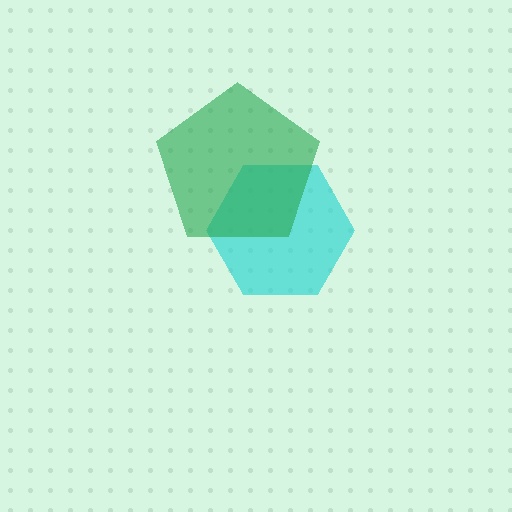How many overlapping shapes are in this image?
There are 2 overlapping shapes in the image.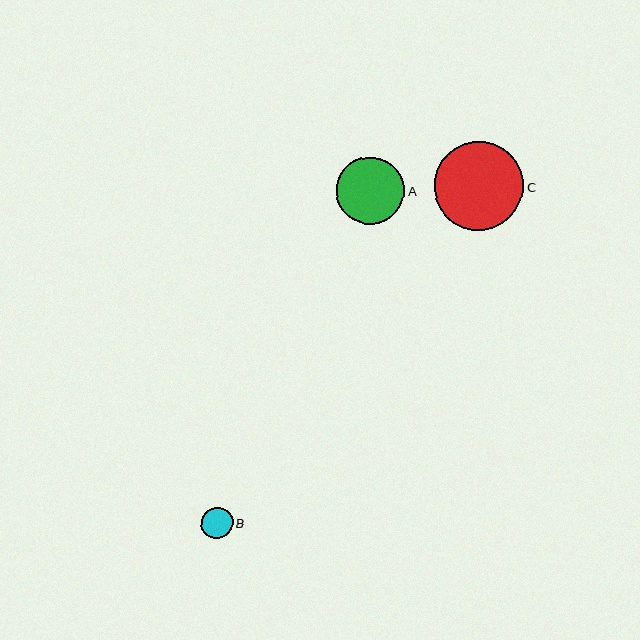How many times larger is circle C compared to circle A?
Circle C is approximately 1.3 times the size of circle A.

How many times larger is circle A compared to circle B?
Circle A is approximately 2.1 times the size of circle B.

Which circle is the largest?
Circle C is the largest with a size of approximately 89 pixels.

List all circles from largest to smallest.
From largest to smallest: C, A, B.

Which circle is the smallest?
Circle B is the smallest with a size of approximately 32 pixels.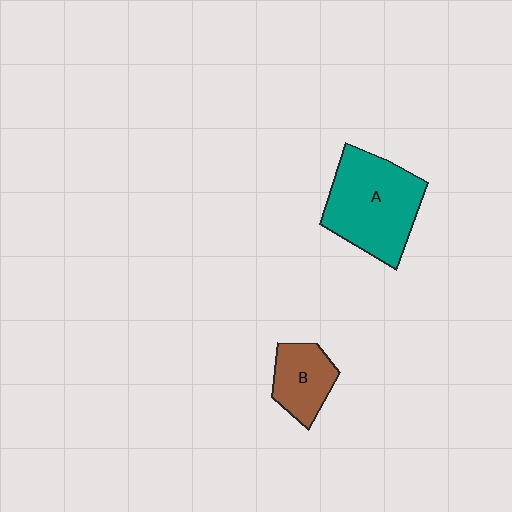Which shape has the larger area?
Shape A (teal).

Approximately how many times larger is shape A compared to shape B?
Approximately 2.0 times.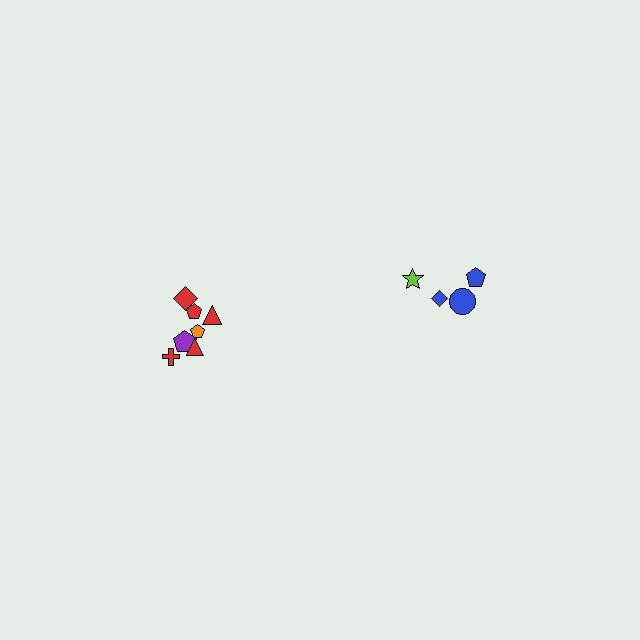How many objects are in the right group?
There are 4 objects.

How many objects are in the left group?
There are 7 objects.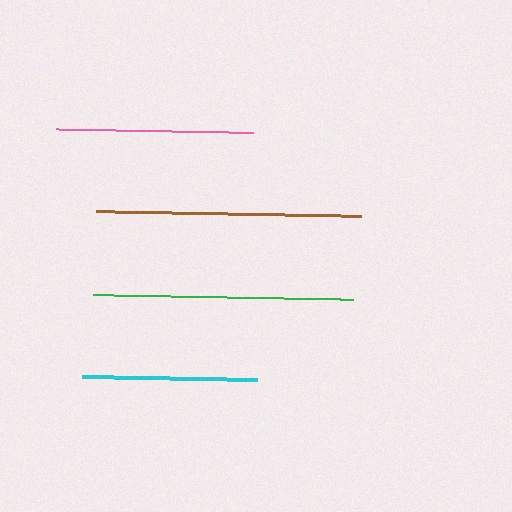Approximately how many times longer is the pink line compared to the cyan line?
The pink line is approximately 1.1 times the length of the cyan line.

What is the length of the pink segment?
The pink segment is approximately 196 pixels long.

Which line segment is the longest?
The brown line is the longest at approximately 266 pixels.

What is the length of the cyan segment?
The cyan segment is approximately 175 pixels long.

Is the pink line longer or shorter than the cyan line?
The pink line is longer than the cyan line.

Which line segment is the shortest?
The cyan line is the shortest at approximately 175 pixels.